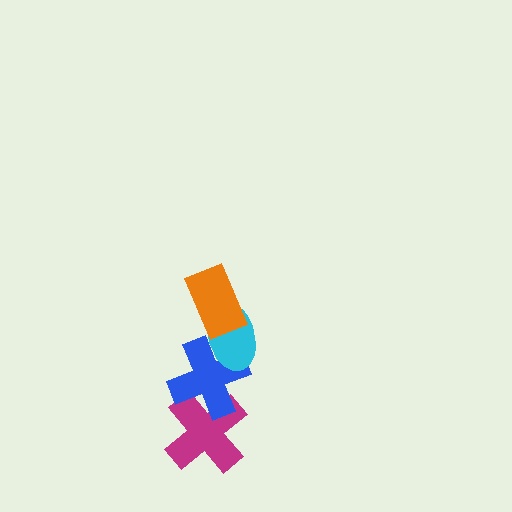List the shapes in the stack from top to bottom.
From top to bottom: the orange rectangle, the cyan ellipse, the blue cross, the magenta cross.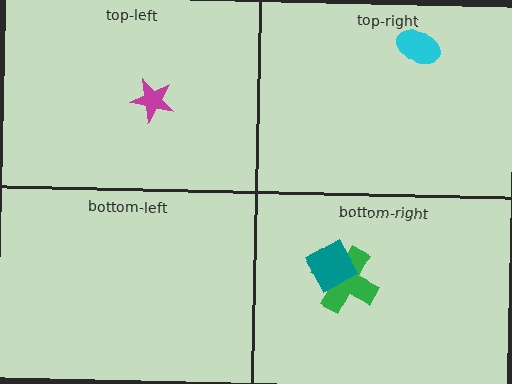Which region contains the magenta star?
The top-left region.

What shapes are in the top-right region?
The cyan ellipse.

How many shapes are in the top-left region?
1.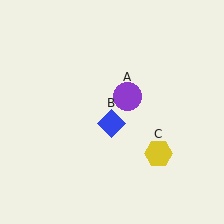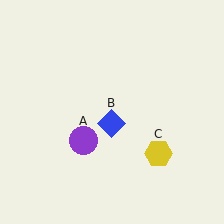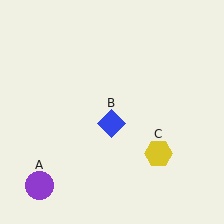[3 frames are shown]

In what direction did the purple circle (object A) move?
The purple circle (object A) moved down and to the left.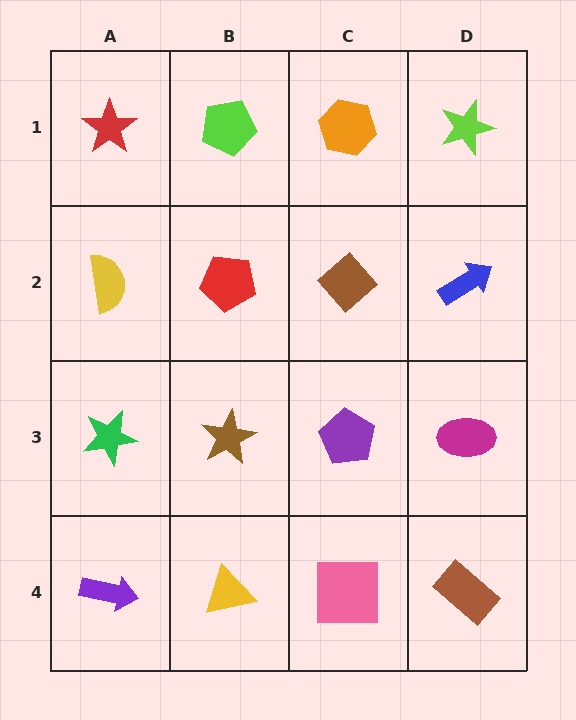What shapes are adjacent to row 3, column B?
A red pentagon (row 2, column B), a yellow triangle (row 4, column B), a green star (row 3, column A), a purple pentagon (row 3, column C).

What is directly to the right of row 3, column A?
A brown star.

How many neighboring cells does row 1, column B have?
3.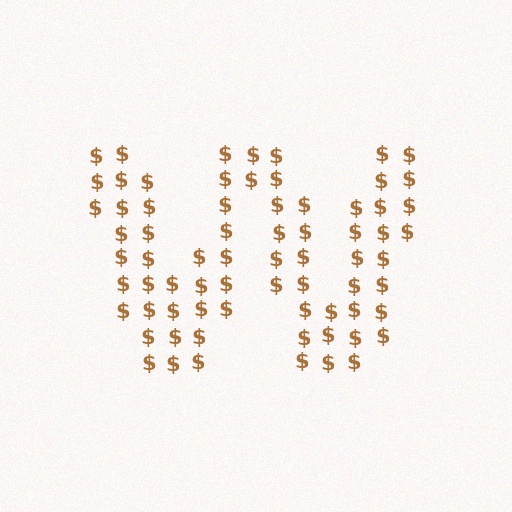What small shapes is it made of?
It is made of small dollar signs.